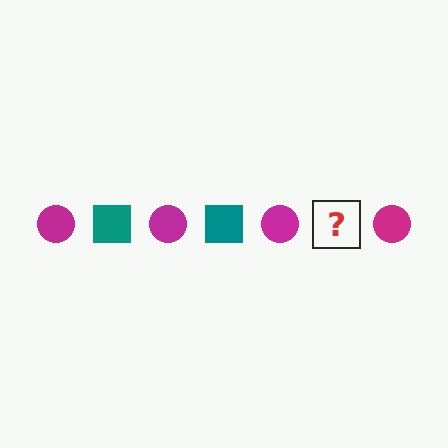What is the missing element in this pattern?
The missing element is a teal square.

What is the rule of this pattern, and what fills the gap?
The rule is that the pattern alternates between magenta circle and teal square. The gap should be filled with a teal square.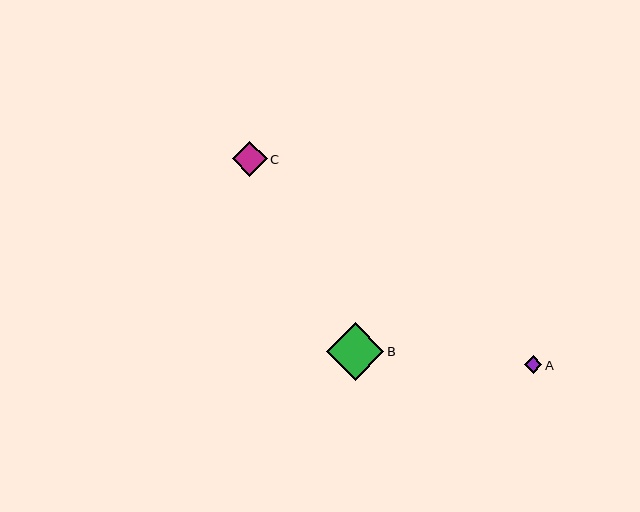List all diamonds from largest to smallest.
From largest to smallest: B, C, A.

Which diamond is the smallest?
Diamond A is the smallest with a size of approximately 17 pixels.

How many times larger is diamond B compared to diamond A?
Diamond B is approximately 3.3 times the size of diamond A.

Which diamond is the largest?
Diamond B is the largest with a size of approximately 57 pixels.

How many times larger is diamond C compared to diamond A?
Diamond C is approximately 2.0 times the size of diamond A.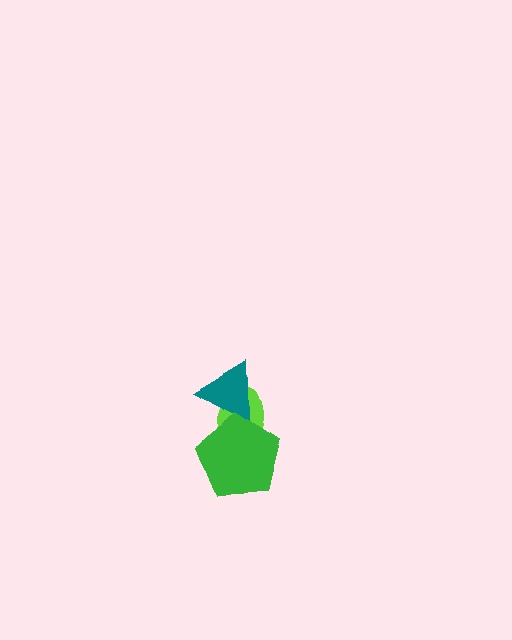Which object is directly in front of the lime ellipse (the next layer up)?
The teal triangle is directly in front of the lime ellipse.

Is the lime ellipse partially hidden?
Yes, it is partially covered by another shape.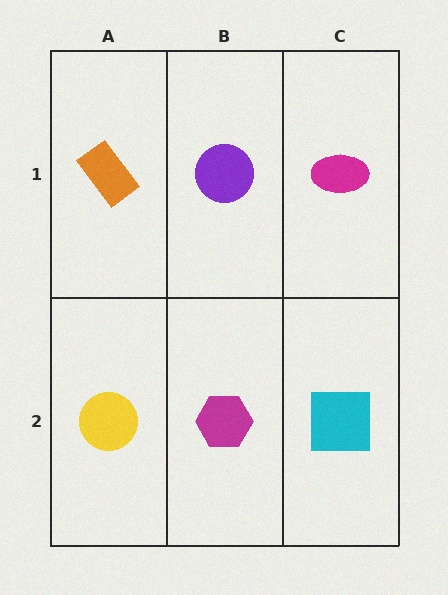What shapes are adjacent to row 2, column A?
An orange rectangle (row 1, column A), a magenta hexagon (row 2, column B).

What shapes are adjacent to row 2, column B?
A purple circle (row 1, column B), a yellow circle (row 2, column A), a cyan square (row 2, column C).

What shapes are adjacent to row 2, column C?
A magenta ellipse (row 1, column C), a magenta hexagon (row 2, column B).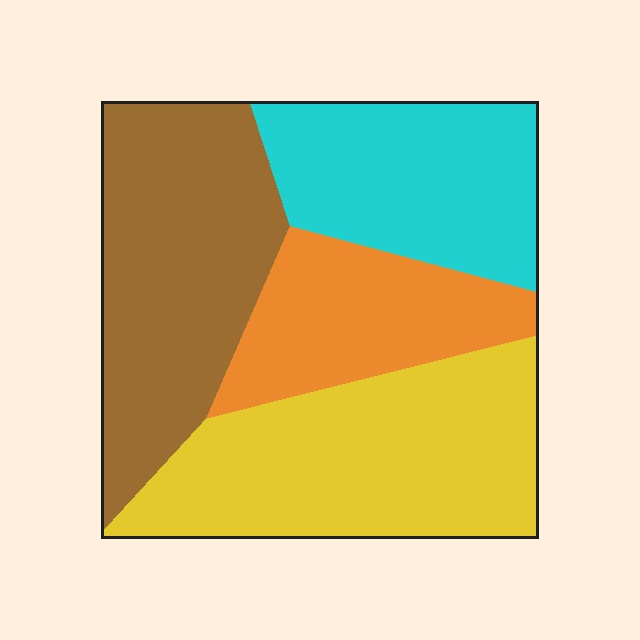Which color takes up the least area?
Orange, at roughly 20%.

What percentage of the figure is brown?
Brown takes up between a quarter and a half of the figure.